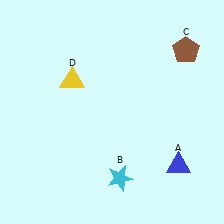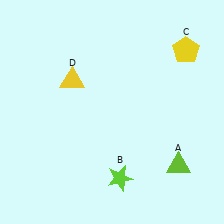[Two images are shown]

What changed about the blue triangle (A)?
In Image 1, A is blue. In Image 2, it changed to lime.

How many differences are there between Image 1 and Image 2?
There are 3 differences between the two images.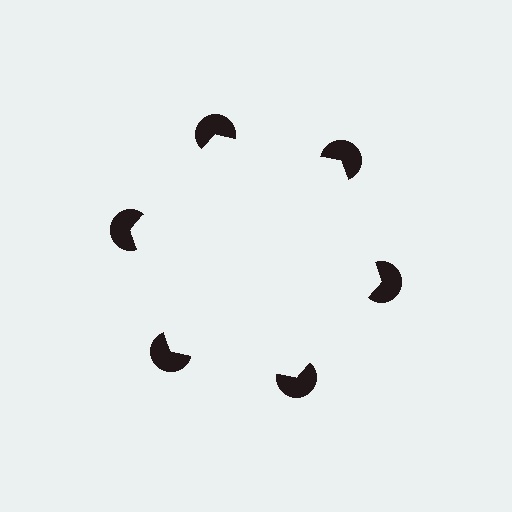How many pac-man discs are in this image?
There are 6 — one at each vertex of the illusory hexagon.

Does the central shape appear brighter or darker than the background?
It typically appears slightly brighter than the background, even though no actual brightness change is drawn.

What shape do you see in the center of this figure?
An illusory hexagon — its edges are inferred from the aligned wedge cuts in the pac-man discs, not physically drawn.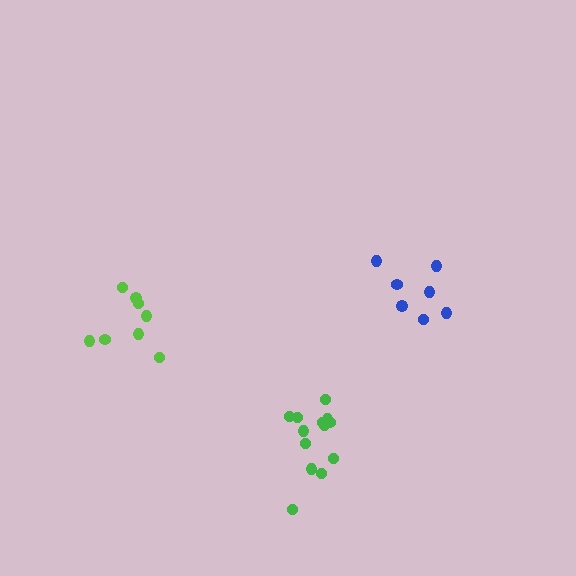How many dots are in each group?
Group 1: 8 dots, Group 2: 13 dots, Group 3: 7 dots (28 total).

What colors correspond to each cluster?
The clusters are colored: lime, green, blue.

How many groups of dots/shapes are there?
There are 3 groups.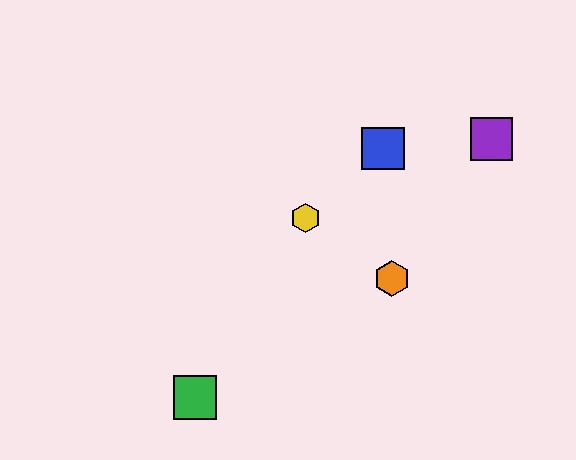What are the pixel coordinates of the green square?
The green square is at (195, 398).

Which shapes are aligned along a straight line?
The red circle, the blue square, the yellow hexagon are aligned along a straight line.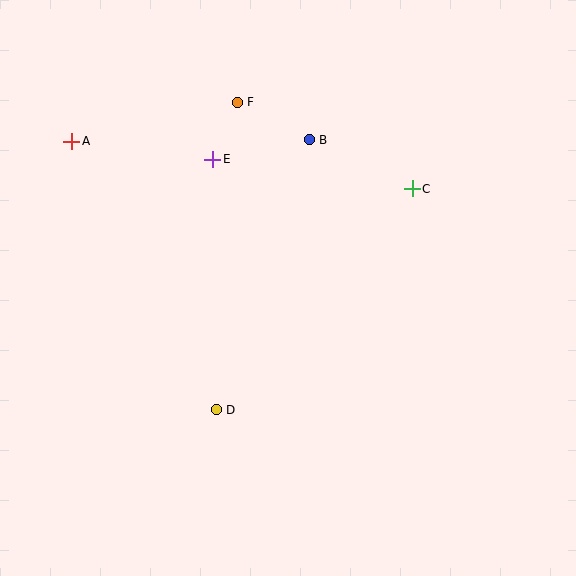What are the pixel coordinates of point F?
Point F is at (237, 102).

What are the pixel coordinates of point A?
Point A is at (72, 141).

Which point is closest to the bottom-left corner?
Point D is closest to the bottom-left corner.